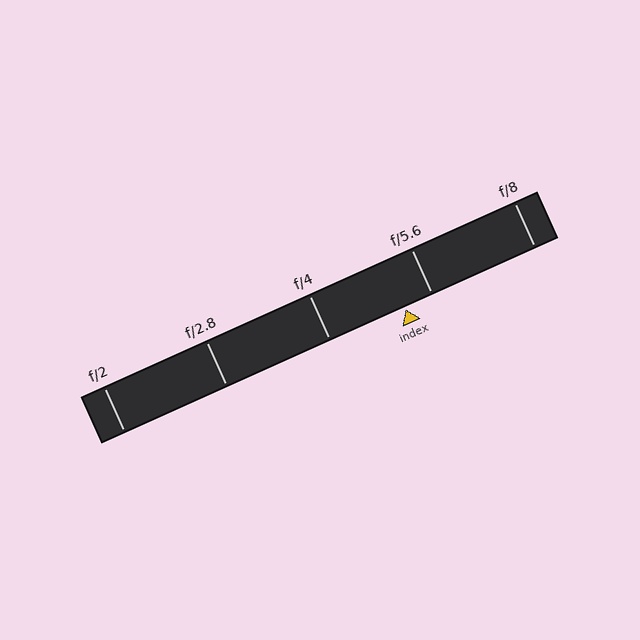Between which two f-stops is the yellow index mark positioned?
The index mark is between f/4 and f/5.6.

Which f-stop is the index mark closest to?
The index mark is closest to f/5.6.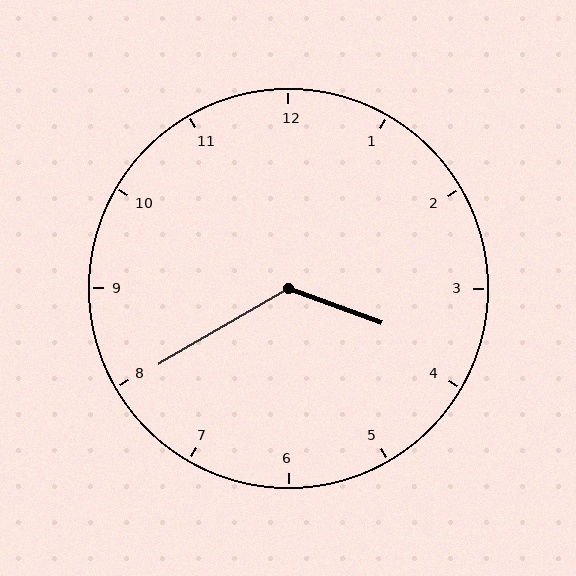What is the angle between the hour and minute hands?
Approximately 130 degrees.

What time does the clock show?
3:40.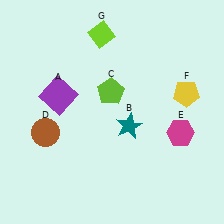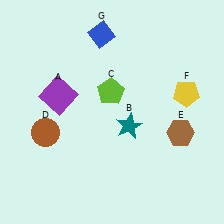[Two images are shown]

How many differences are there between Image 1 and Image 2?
There are 2 differences between the two images.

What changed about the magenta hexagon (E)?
In Image 1, E is magenta. In Image 2, it changed to brown.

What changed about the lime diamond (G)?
In Image 1, G is lime. In Image 2, it changed to blue.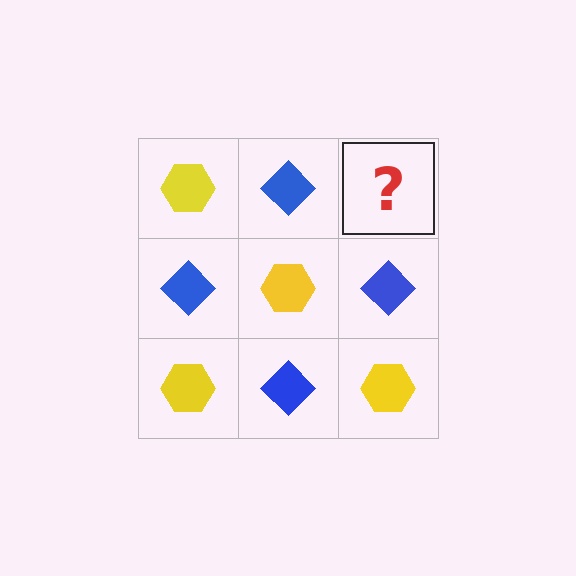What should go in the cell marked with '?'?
The missing cell should contain a yellow hexagon.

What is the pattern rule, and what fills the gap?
The rule is that it alternates yellow hexagon and blue diamond in a checkerboard pattern. The gap should be filled with a yellow hexagon.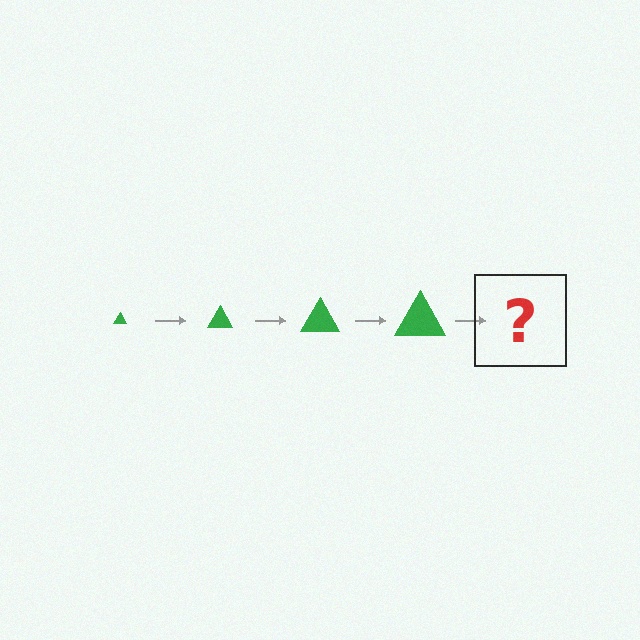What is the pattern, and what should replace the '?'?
The pattern is that the triangle gets progressively larger each step. The '?' should be a green triangle, larger than the previous one.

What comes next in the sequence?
The next element should be a green triangle, larger than the previous one.